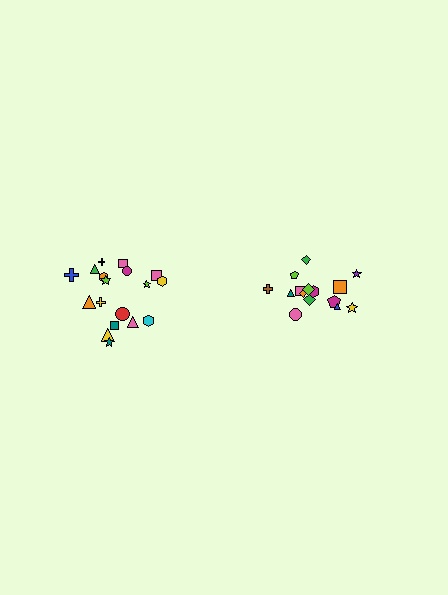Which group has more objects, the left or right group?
The left group.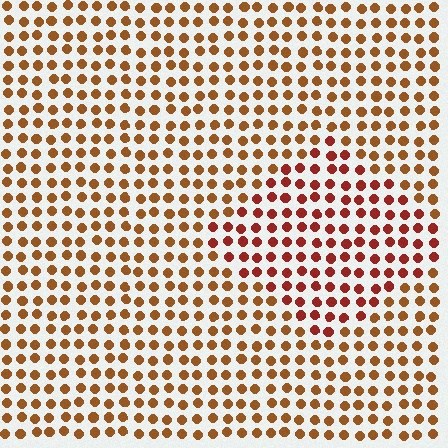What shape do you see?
I see a diamond.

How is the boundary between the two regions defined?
The boundary is defined purely by a slight shift in hue (about 27 degrees). Spacing, size, and orientation are identical on both sides.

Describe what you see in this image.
The image is filled with small brown elements in a uniform arrangement. A diamond-shaped region is visible where the elements are tinted to a slightly different hue, forming a subtle color boundary.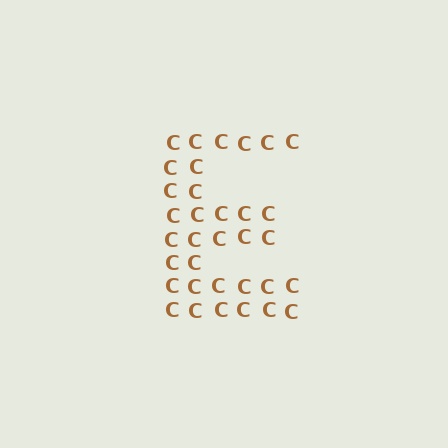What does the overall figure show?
The overall figure shows the letter E.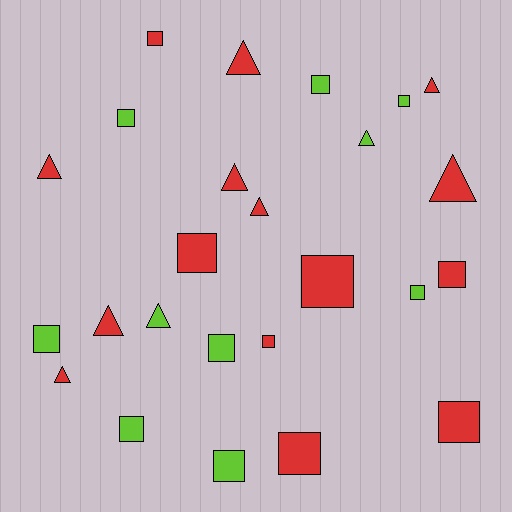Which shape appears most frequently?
Square, with 15 objects.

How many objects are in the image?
There are 25 objects.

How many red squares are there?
There are 7 red squares.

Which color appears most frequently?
Red, with 15 objects.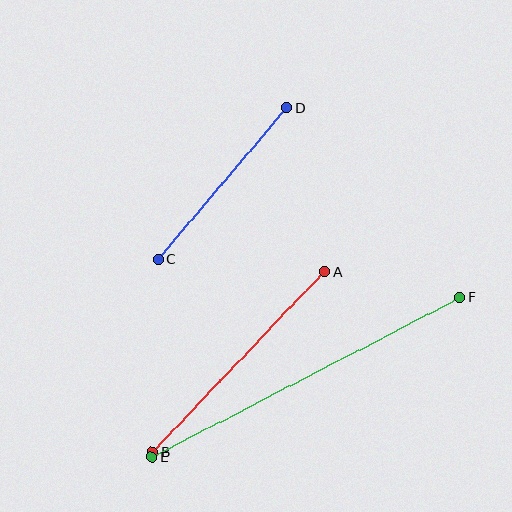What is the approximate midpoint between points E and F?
The midpoint is at approximately (306, 377) pixels.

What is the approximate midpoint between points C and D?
The midpoint is at approximately (223, 183) pixels.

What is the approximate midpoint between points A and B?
The midpoint is at approximately (239, 362) pixels.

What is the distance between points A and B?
The distance is approximately 249 pixels.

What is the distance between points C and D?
The distance is approximately 199 pixels.